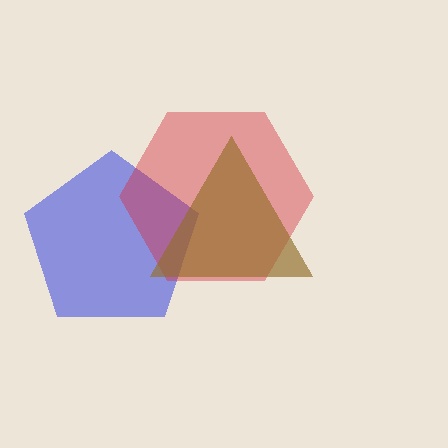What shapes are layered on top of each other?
The layered shapes are: a blue pentagon, a red hexagon, a brown triangle.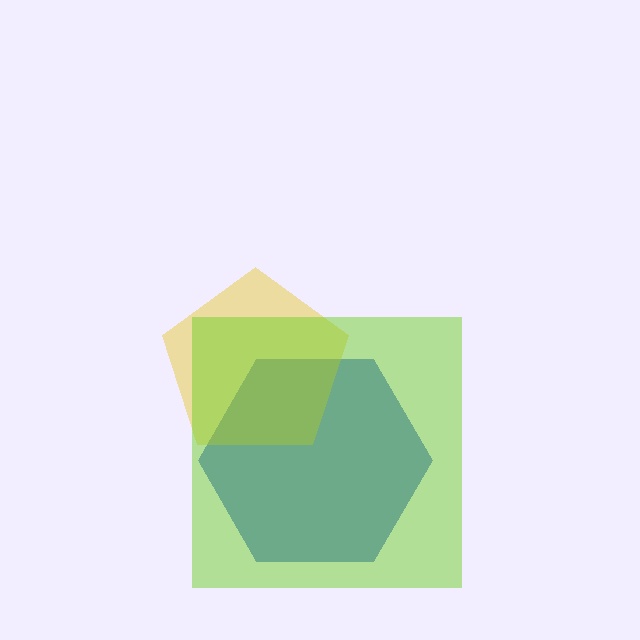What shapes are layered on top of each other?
The layered shapes are: a blue hexagon, a yellow pentagon, a lime square.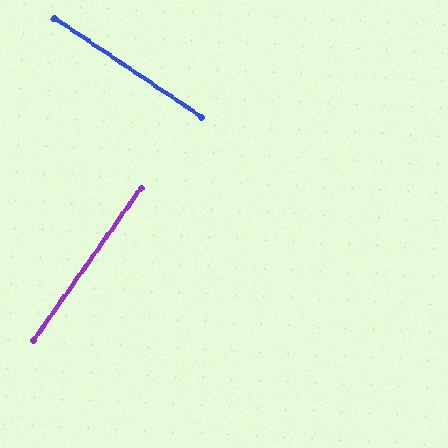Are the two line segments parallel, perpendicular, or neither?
Perpendicular — they meet at approximately 89°.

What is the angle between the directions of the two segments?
Approximately 89 degrees.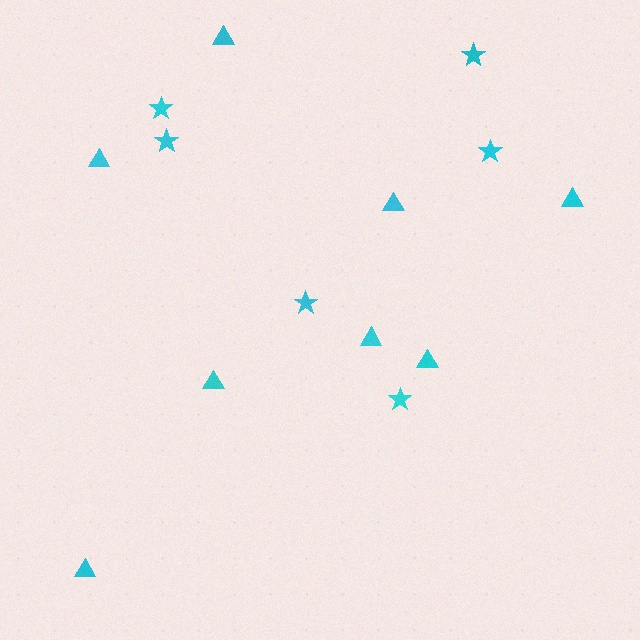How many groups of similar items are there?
There are 2 groups: one group of stars (6) and one group of triangles (8).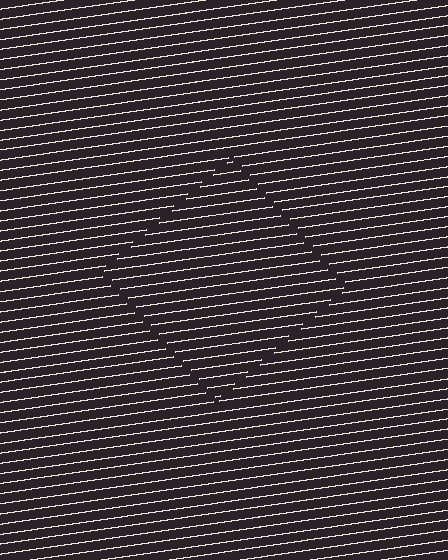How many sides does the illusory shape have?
4 sides — the line-ends trace a square.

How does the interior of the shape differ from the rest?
The interior of the shape contains the same grating, shifted by half a period — the contour is defined by the phase discontinuity where line-ends from the inner and outer gratings abut.